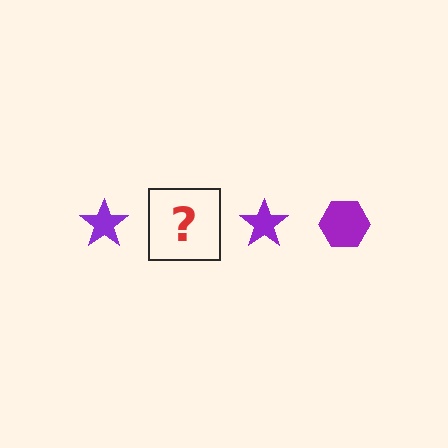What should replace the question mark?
The question mark should be replaced with a purple hexagon.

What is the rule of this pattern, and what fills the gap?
The rule is that the pattern cycles through star, hexagon shapes in purple. The gap should be filled with a purple hexagon.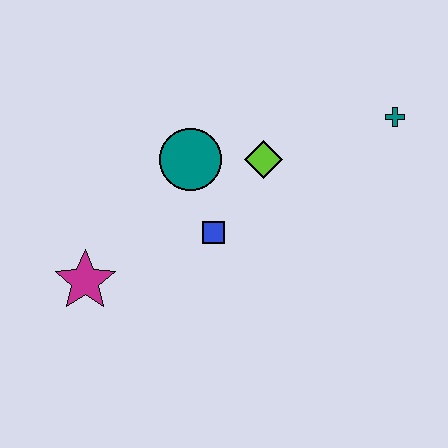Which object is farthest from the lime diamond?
The magenta star is farthest from the lime diamond.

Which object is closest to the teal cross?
The lime diamond is closest to the teal cross.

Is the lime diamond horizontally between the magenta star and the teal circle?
No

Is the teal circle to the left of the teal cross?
Yes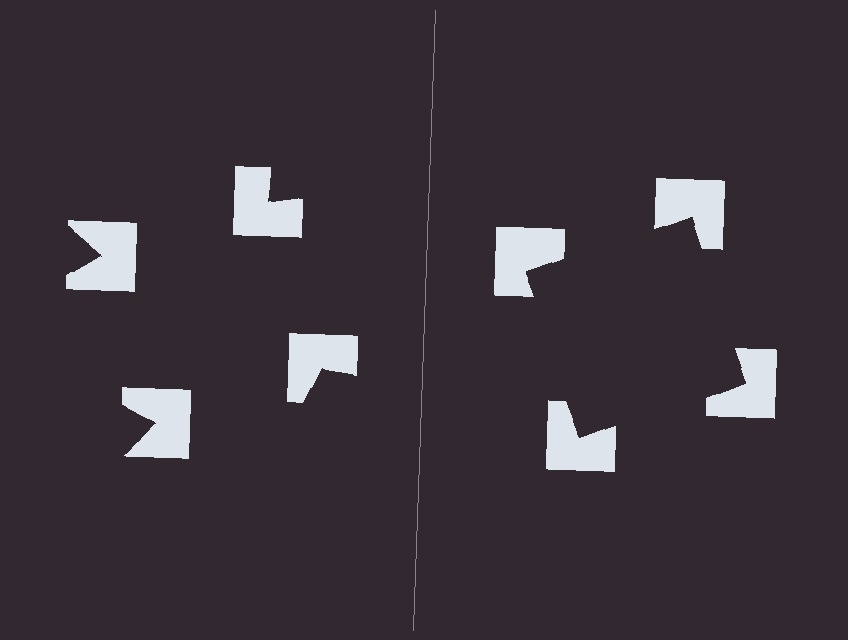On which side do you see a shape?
An illusory square appears on the right side. On the left side the wedge cuts are rotated, so no coherent shape forms.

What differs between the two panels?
The notched squares are positioned identically on both sides; only the wedge orientations differ. On the right they align to a square; on the left they are misaligned.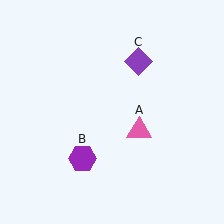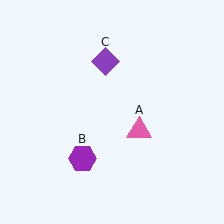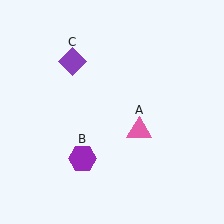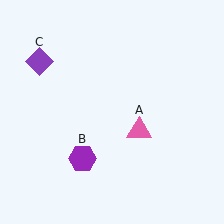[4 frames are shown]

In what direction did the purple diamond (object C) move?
The purple diamond (object C) moved left.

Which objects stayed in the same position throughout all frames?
Pink triangle (object A) and purple hexagon (object B) remained stationary.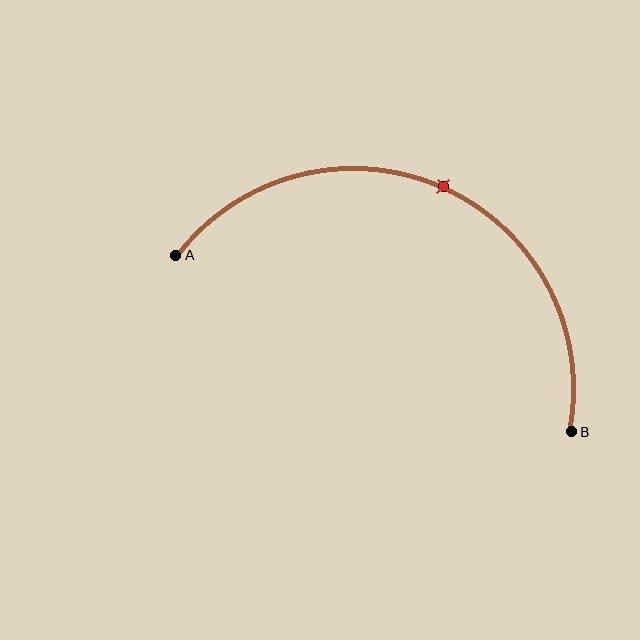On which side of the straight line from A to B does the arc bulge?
The arc bulges above the straight line connecting A and B.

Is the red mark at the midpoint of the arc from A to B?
Yes. The red mark lies on the arc at equal arc-length from both A and B — it is the arc midpoint.